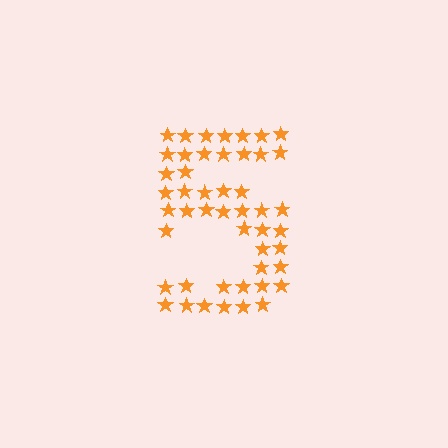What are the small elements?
The small elements are stars.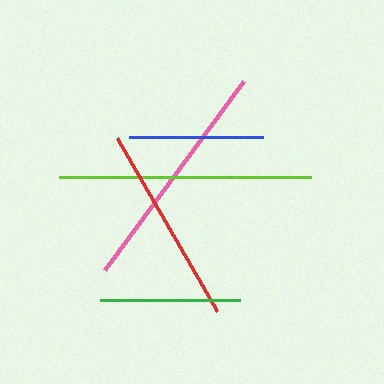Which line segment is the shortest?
The blue line is the shortest at approximately 134 pixels.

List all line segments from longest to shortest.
From longest to shortest: lime, pink, red, green, blue.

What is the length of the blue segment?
The blue segment is approximately 134 pixels long.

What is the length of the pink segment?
The pink segment is approximately 235 pixels long.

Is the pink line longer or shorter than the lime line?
The lime line is longer than the pink line.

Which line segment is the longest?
The lime line is the longest at approximately 252 pixels.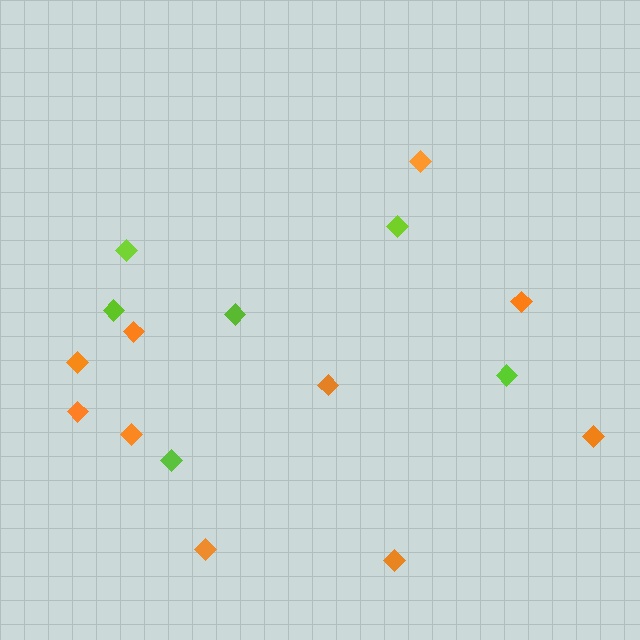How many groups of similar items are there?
There are 2 groups: one group of lime diamonds (6) and one group of orange diamonds (10).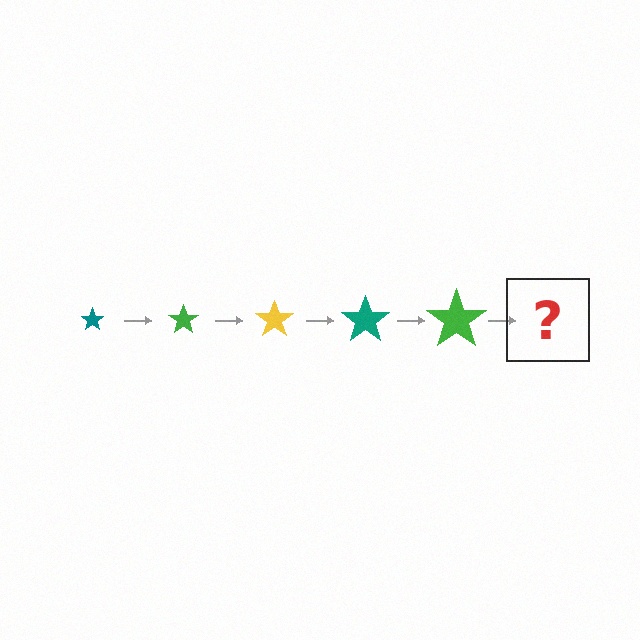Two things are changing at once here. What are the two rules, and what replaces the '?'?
The two rules are that the star grows larger each step and the color cycles through teal, green, and yellow. The '?' should be a yellow star, larger than the previous one.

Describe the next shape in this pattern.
It should be a yellow star, larger than the previous one.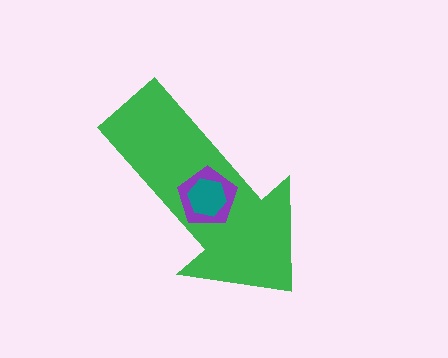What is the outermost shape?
The green arrow.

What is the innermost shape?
The teal hexagon.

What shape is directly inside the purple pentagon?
The teal hexagon.